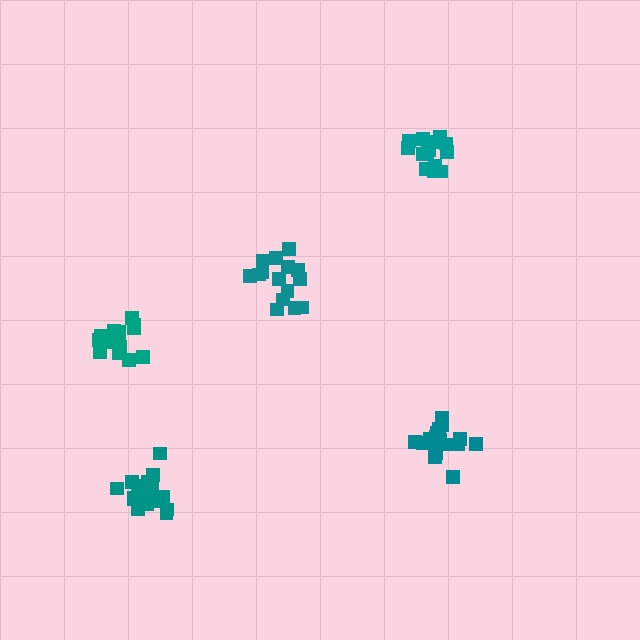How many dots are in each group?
Group 1: 18 dots, Group 2: 18 dots, Group 3: 15 dots, Group 4: 15 dots, Group 5: 15 dots (81 total).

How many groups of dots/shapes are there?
There are 5 groups.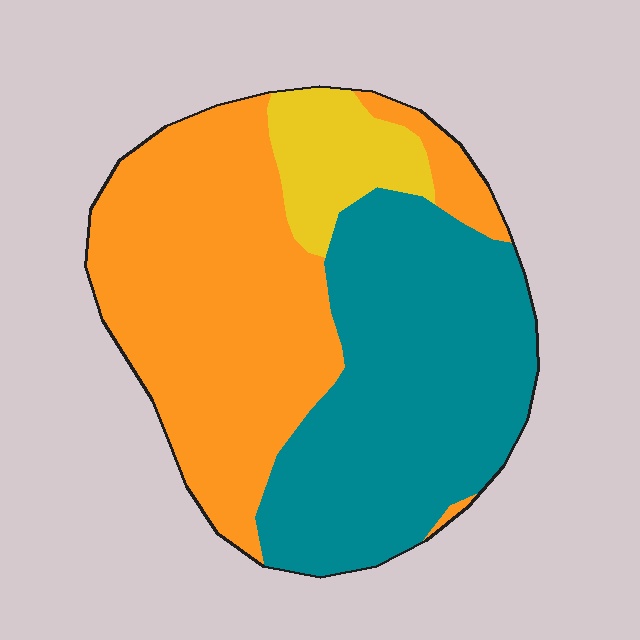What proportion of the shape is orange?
Orange covers around 45% of the shape.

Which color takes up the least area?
Yellow, at roughly 10%.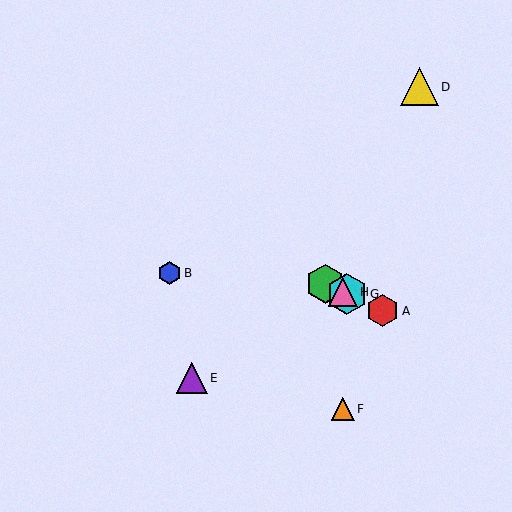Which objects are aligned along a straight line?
Objects A, C, G, H are aligned along a straight line.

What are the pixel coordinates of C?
Object C is at (325, 284).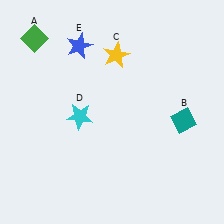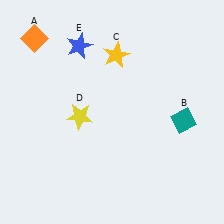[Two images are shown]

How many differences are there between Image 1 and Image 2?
There are 2 differences between the two images.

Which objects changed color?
A changed from green to orange. D changed from cyan to yellow.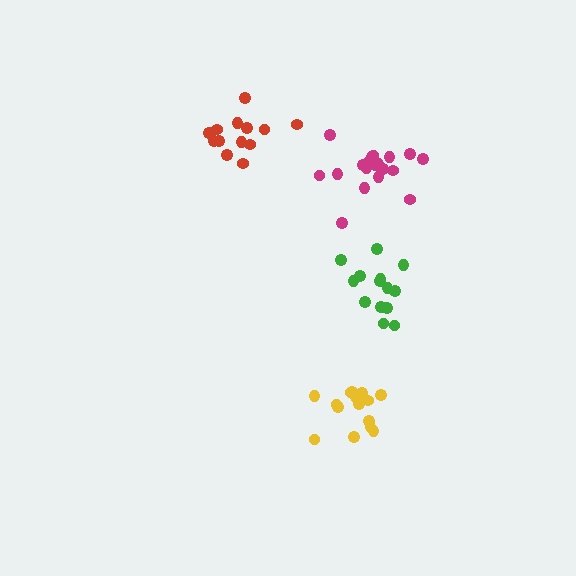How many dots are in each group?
Group 1: 13 dots, Group 2: 15 dots, Group 3: 14 dots, Group 4: 19 dots (61 total).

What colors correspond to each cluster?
The clusters are colored: red, yellow, green, magenta.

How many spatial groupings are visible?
There are 4 spatial groupings.